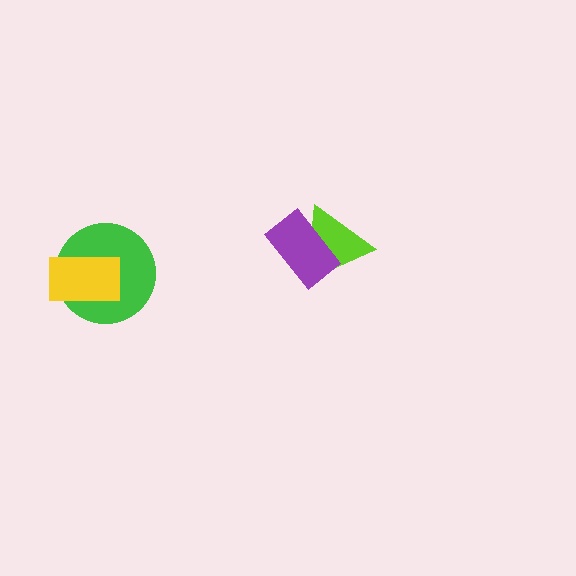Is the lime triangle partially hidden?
Yes, it is partially covered by another shape.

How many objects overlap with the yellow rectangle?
1 object overlaps with the yellow rectangle.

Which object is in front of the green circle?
The yellow rectangle is in front of the green circle.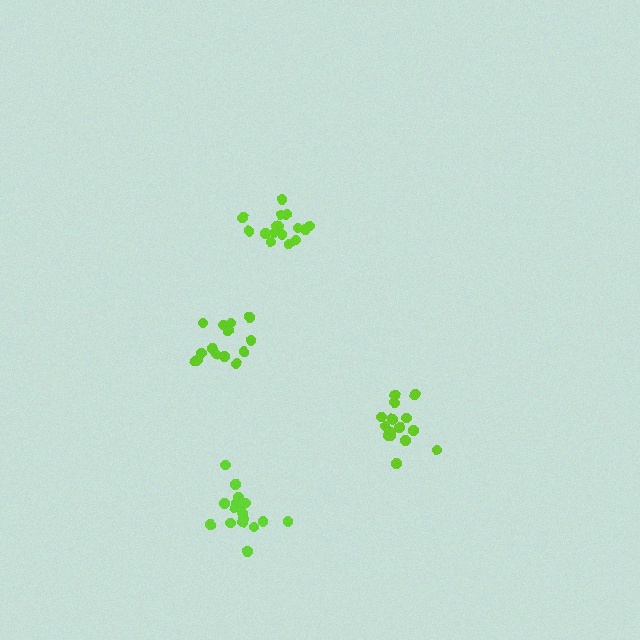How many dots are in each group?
Group 1: 16 dots, Group 2: 16 dots, Group 3: 17 dots, Group 4: 15 dots (64 total).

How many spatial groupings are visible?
There are 4 spatial groupings.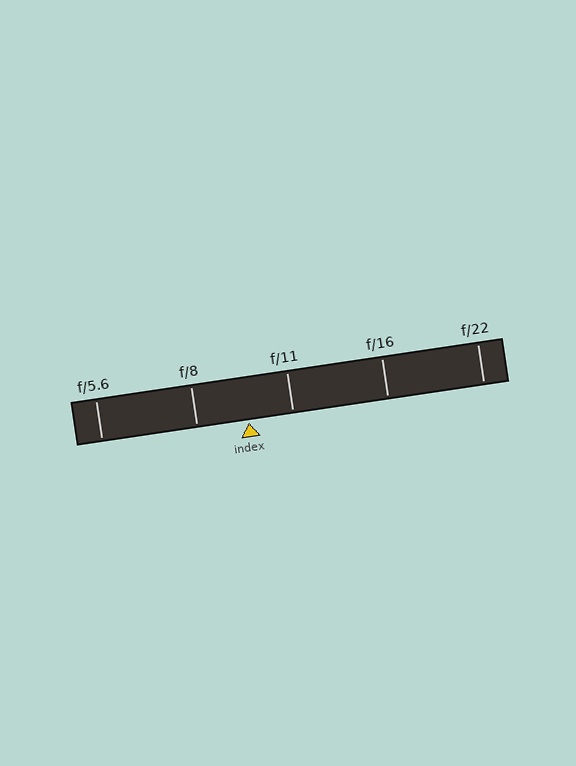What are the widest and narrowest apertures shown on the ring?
The widest aperture shown is f/5.6 and the narrowest is f/22.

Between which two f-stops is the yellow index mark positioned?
The index mark is between f/8 and f/11.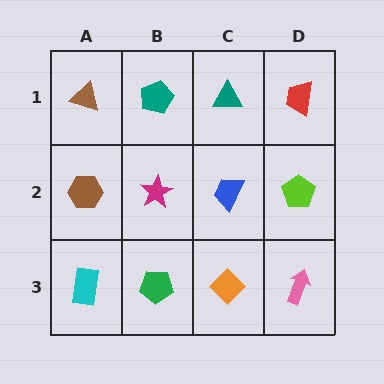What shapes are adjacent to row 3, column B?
A magenta star (row 2, column B), a cyan rectangle (row 3, column A), an orange diamond (row 3, column C).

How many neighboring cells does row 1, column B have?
3.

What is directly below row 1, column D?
A lime pentagon.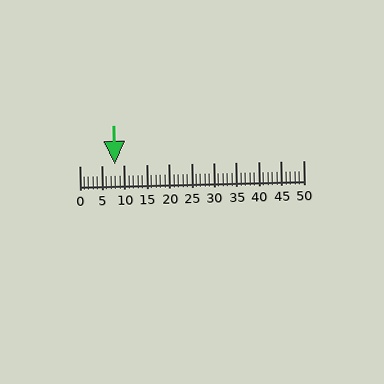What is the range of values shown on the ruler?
The ruler shows values from 0 to 50.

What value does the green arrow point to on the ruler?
The green arrow points to approximately 8.